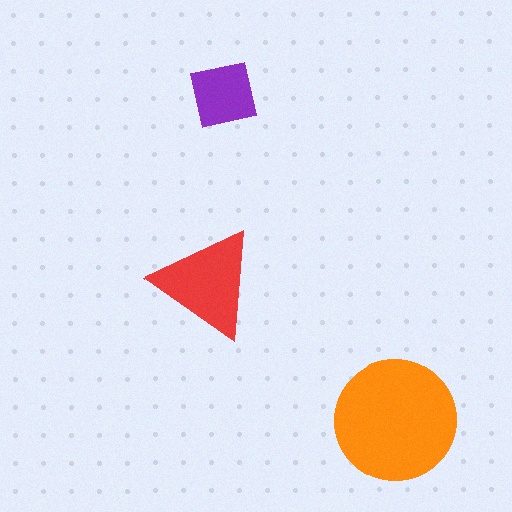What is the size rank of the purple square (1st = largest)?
3rd.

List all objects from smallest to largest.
The purple square, the red triangle, the orange circle.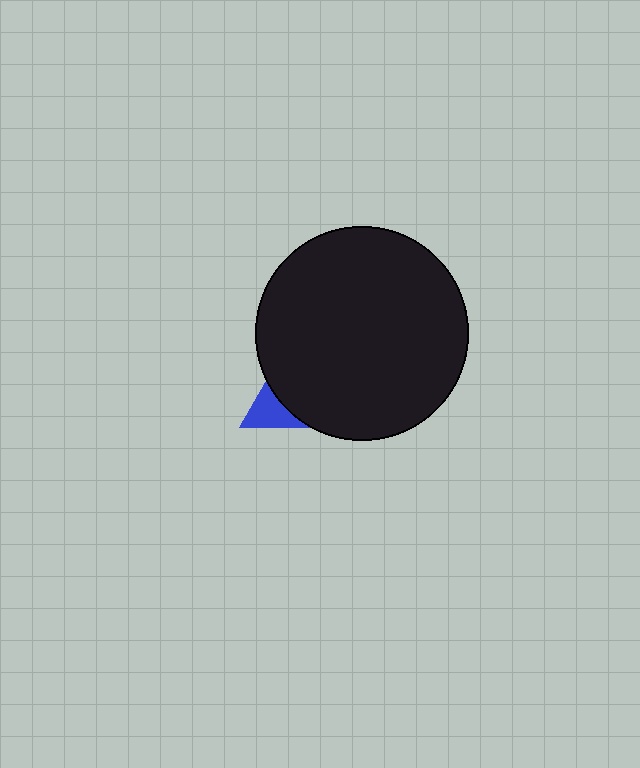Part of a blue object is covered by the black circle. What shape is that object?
It is a triangle.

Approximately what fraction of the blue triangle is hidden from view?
Roughly 70% of the blue triangle is hidden behind the black circle.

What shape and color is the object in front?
The object in front is a black circle.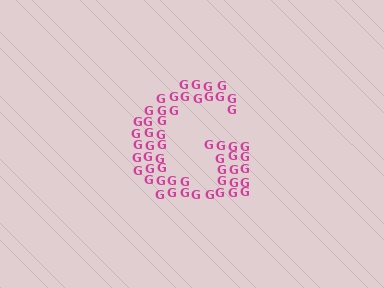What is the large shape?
The large shape is the letter G.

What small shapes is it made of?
It is made of small letter G's.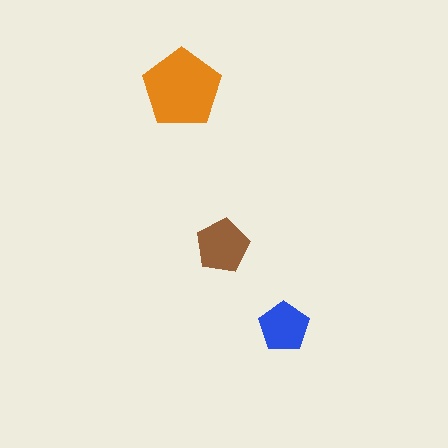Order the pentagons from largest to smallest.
the orange one, the brown one, the blue one.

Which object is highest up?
The orange pentagon is topmost.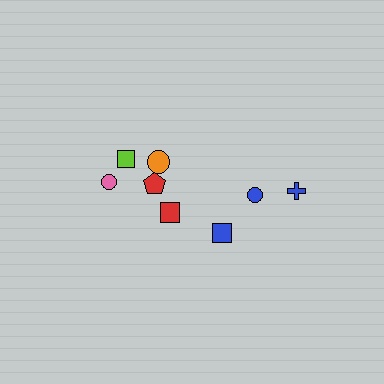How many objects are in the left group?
There are 5 objects.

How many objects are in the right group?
There are 3 objects.